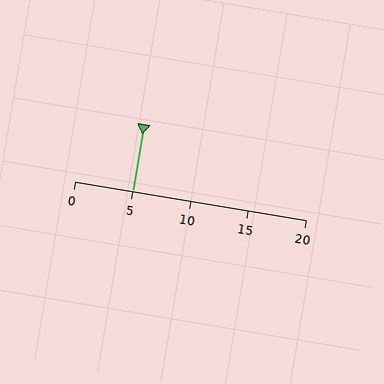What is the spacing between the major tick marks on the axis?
The major ticks are spaced 5 apart.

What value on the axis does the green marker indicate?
The marker indicates approximately 5.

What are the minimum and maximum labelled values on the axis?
The axis runs from 0 to 20.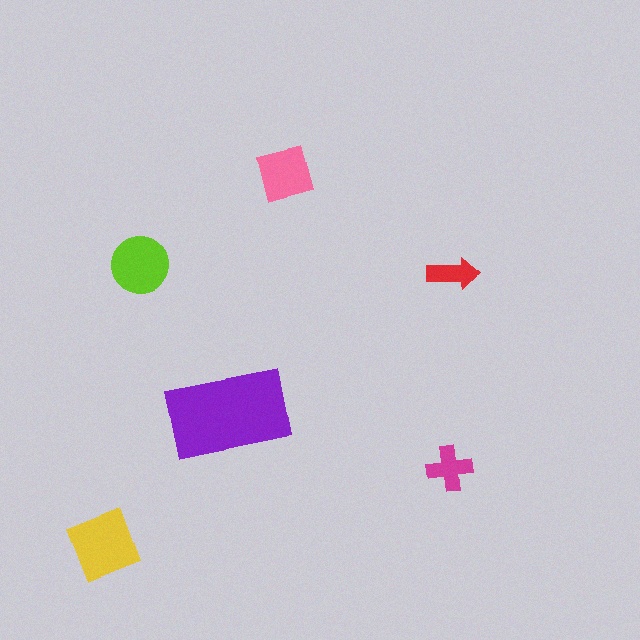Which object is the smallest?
The red arrow.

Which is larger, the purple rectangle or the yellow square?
The purple rectangle.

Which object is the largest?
The purple rectangle.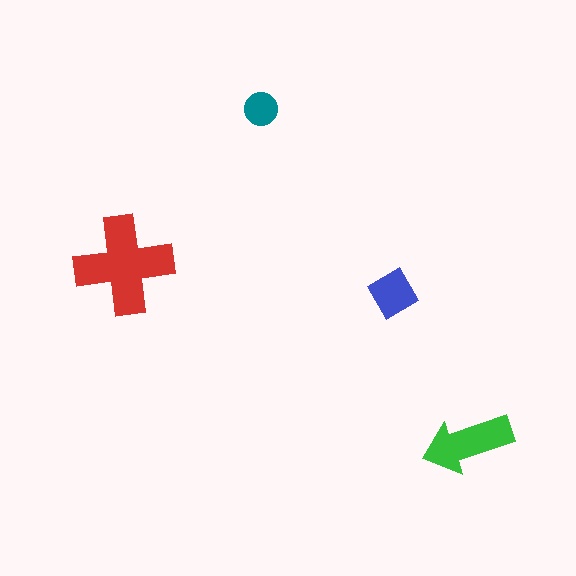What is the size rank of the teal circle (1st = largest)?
4th.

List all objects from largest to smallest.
The red cross, the green arrow, the blue diamond, the teal circle.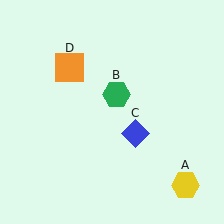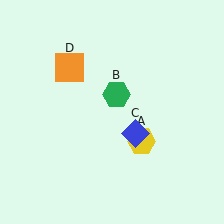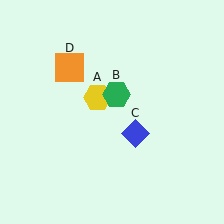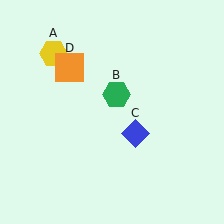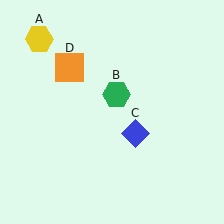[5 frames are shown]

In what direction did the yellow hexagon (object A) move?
The yellow hexagon (object A) moved up and to the left.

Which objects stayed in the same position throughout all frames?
Green hexagon (object B) and blue diamond (object C) and orange square (object D) remained stationary.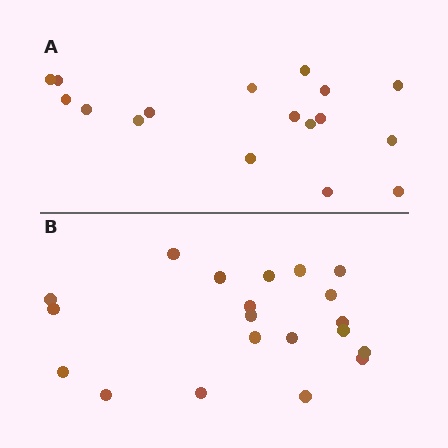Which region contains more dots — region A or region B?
Region B (the bottom region) has more dots.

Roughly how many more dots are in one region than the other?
Region B has just a few more — roughly 2 or 3 more dots than region A.